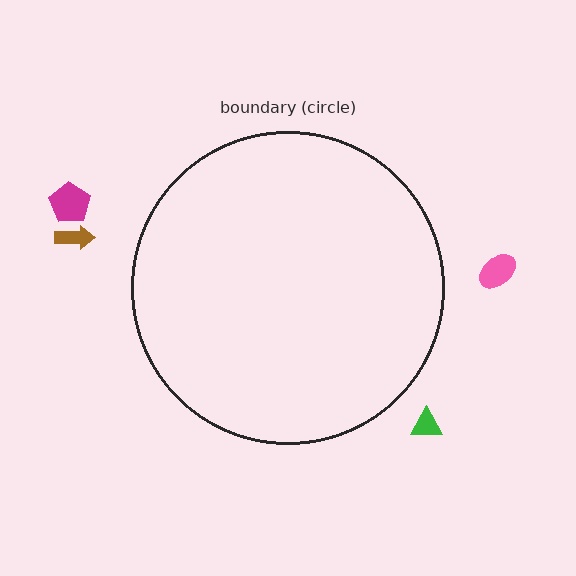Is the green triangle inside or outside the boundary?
Outside.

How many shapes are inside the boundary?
0 inside, 4 outside.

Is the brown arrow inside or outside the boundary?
Outside.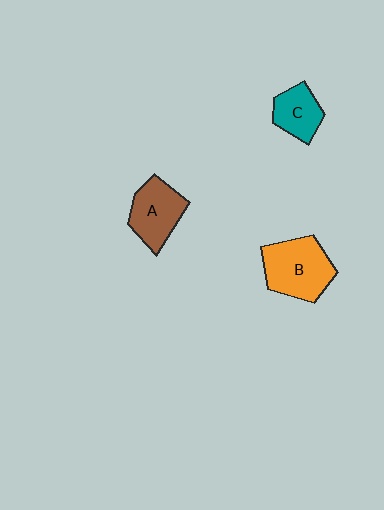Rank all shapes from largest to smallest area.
From largest to smallest: B (orange), A (brown), C (teal).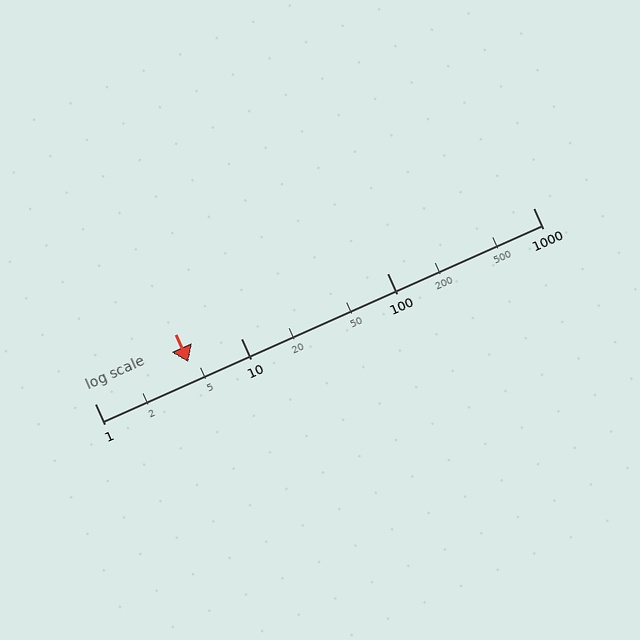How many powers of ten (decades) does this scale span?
The scale spans 3 decades, from 1 to 1000.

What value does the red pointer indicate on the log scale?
The pointer indicates approximately 4.4.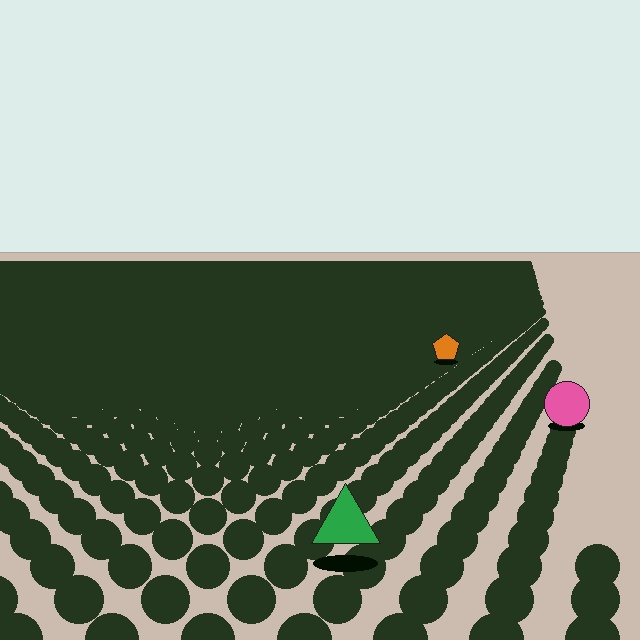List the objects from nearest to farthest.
From nearest to farthest: the green triangle, the pink circle, the orange pentagon.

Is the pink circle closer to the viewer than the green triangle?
No. The green triangle is closer — you can tell from the texture gradient: the ground texture is coarser near it.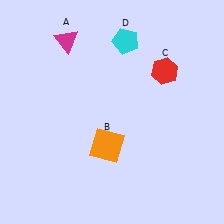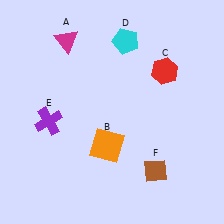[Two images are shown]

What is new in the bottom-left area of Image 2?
A purple cross (E) was added in the bottom-left area of Image 2.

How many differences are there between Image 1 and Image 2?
There are 2 differences between the two images.